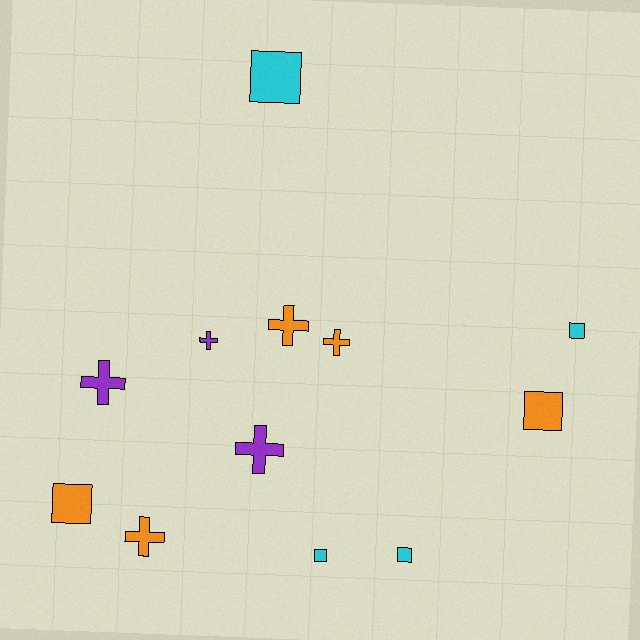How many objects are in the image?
There are 12 objects.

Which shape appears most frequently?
Cross, with 6 objects.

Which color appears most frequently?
Orange, with 5 objects.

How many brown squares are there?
There are no brown squares.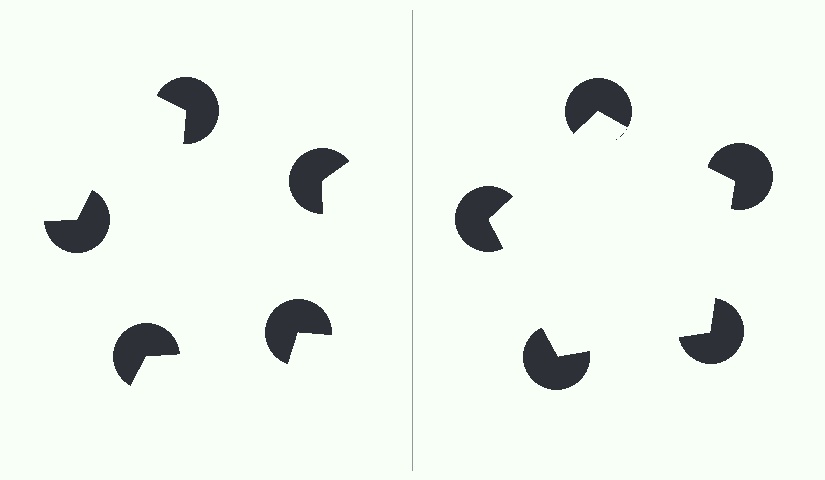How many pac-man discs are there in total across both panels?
10 — 5 on each side.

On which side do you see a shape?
An illusory pentagon appears on the right side. On the left side the wedge cuts are rotated, so no coherent shape forms.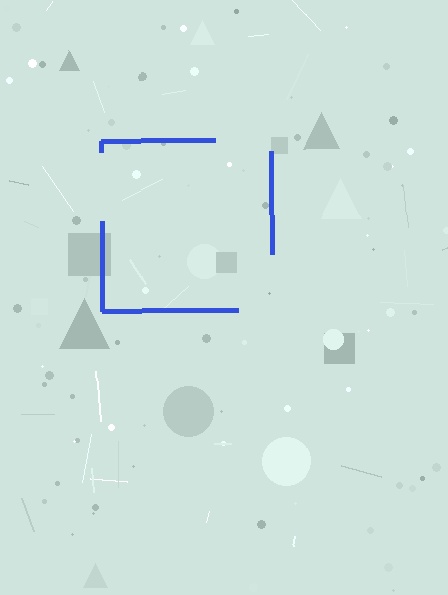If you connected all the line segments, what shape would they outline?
They would outline a square.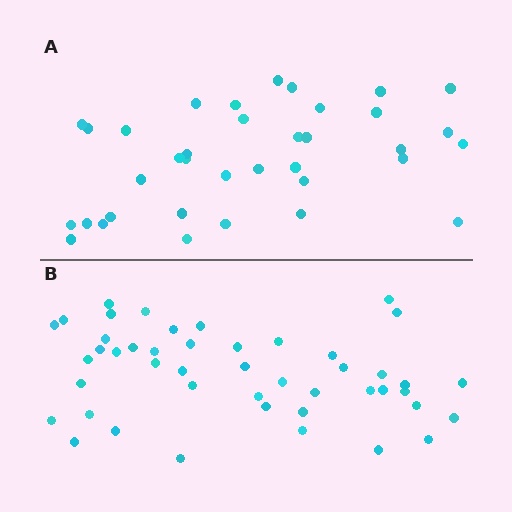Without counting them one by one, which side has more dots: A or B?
Region B (the bottom region) has more dots.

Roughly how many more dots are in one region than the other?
Region B has roughly 10 or so more dots than region A.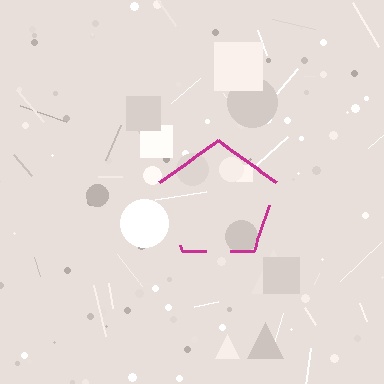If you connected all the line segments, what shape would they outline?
They would outline a pentagon.